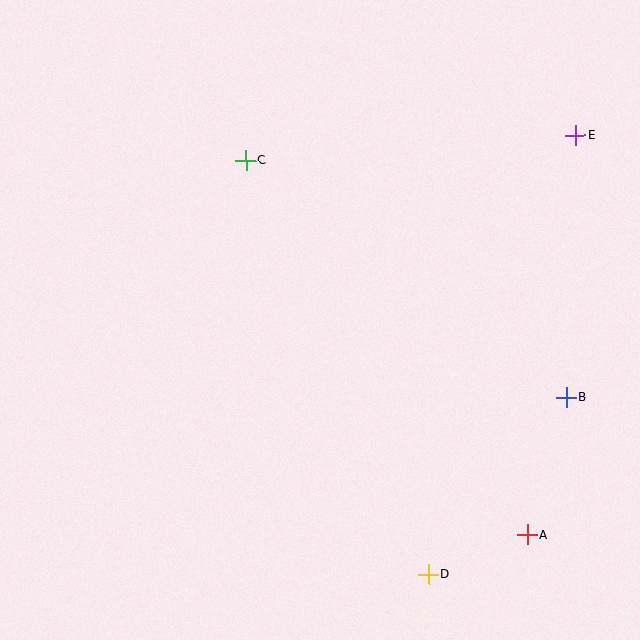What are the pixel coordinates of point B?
Point B is at (566, 397).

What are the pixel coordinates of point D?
Point D is at (428, 574).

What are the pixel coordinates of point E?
Point E is at (576, 135).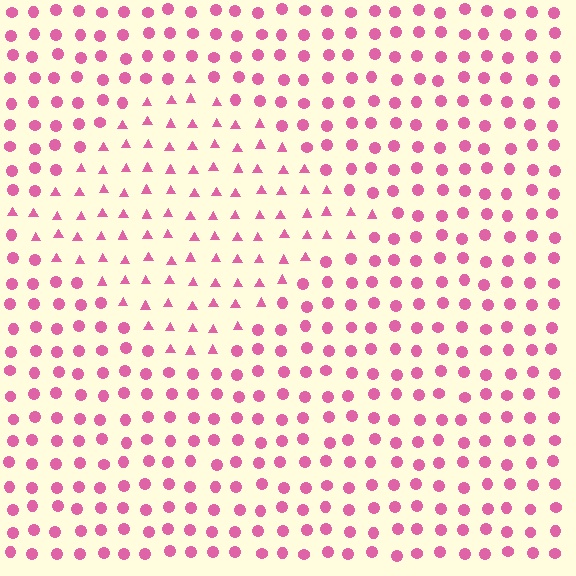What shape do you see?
I see a diamond.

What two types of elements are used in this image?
The image uses triangles inside the diamond region and circles outside it.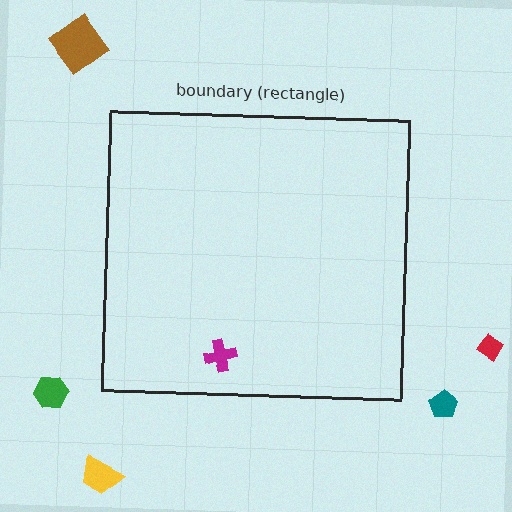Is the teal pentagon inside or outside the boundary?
Outside.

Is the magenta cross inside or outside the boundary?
Inside.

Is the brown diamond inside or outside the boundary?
Outside.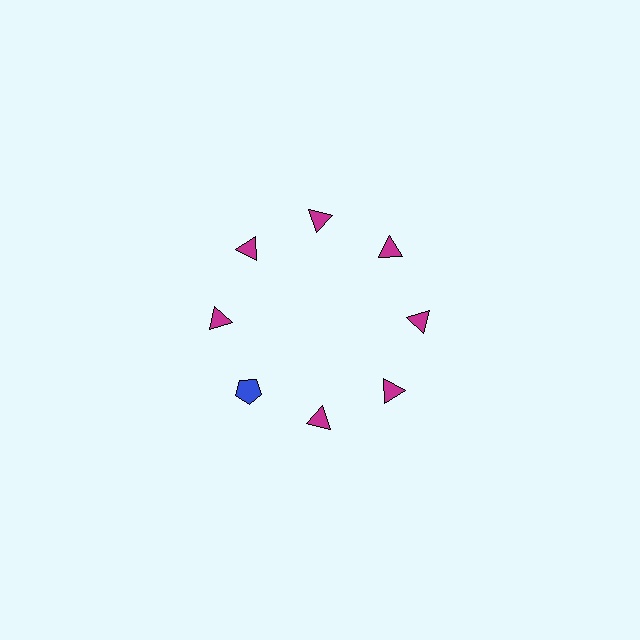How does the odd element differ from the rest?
It differs in both color (blue instead of magenta) and shape (pentagon instead of triangle).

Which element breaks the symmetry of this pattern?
The blue pentagon at roughly the 8 o'clock position breaks the symmetry. All other shapes are magenta triangles.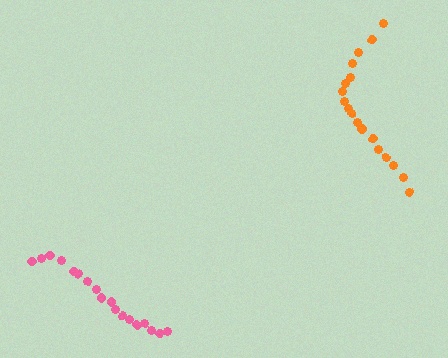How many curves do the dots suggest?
There are 2 distinct paths.